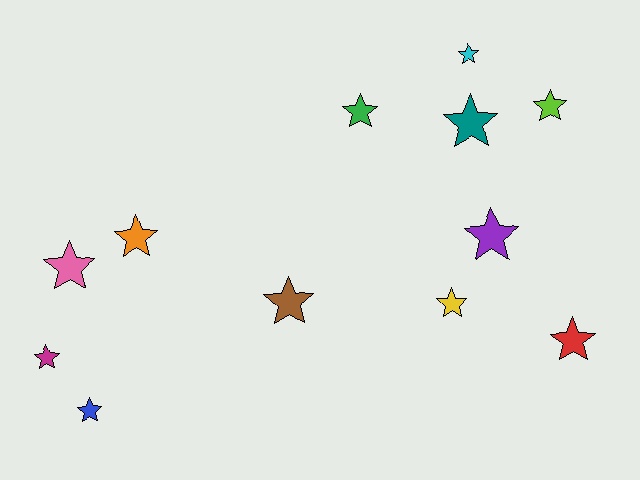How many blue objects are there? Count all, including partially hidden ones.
There is 1 blue object.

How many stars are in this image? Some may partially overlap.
There are 12 stars.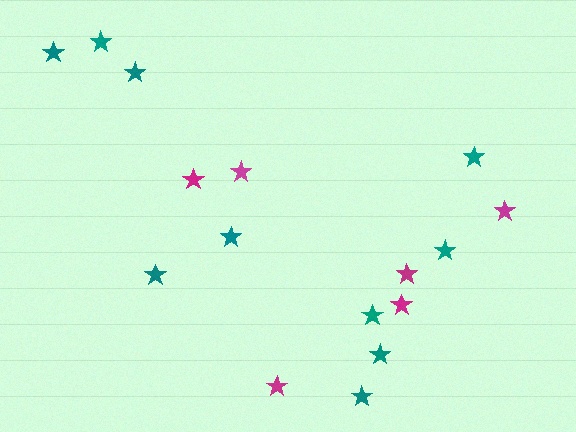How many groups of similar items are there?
There are 2 groups: one group of teal stars (10) and one group of magenta stars (6).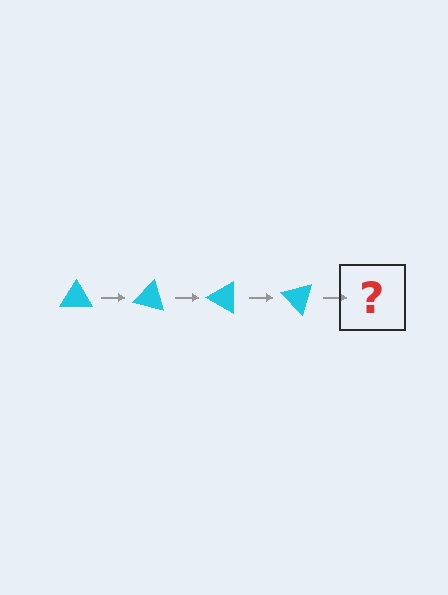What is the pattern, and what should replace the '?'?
The pattern is that the triangle rotates 15 degrees each step. The '?' should be a cyan triangle rotated 60 degrees.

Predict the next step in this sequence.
The next step is a cyan triangle rotated 60 degrees.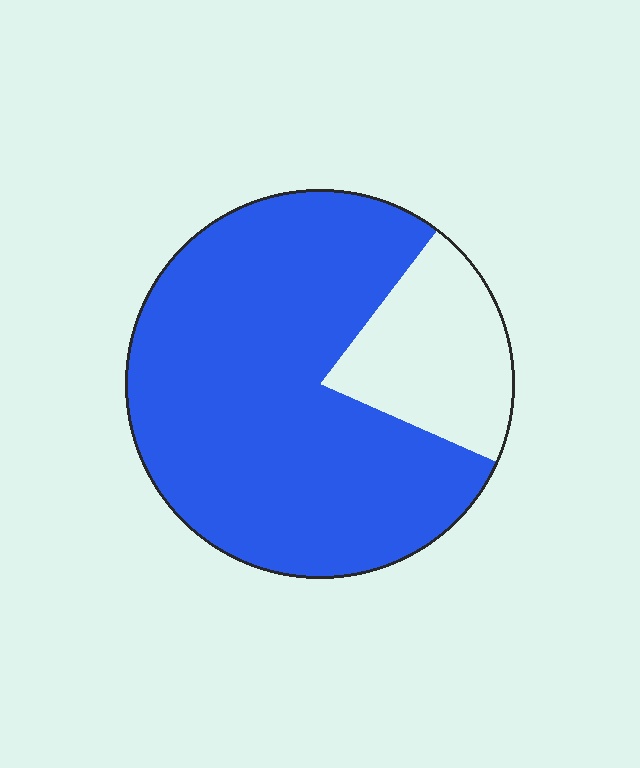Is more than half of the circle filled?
Yes.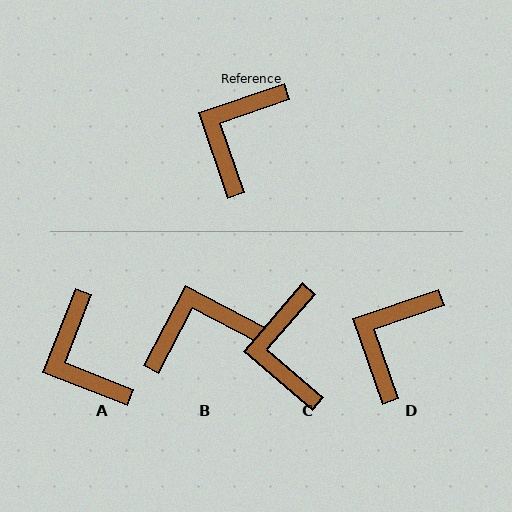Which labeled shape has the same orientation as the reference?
D.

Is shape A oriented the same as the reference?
No, it is off by about 50 degrees.